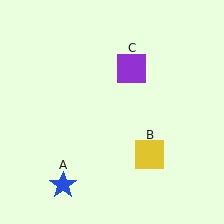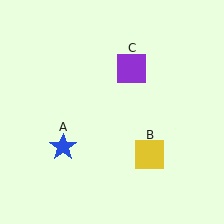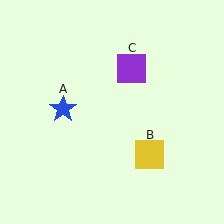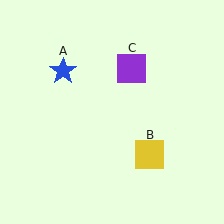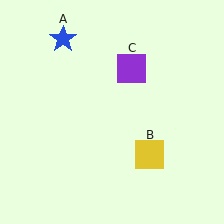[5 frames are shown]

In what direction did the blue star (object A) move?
The blue star (object A) moved up.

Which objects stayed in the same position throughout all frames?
Yellow square (object B) and purple square (object C) remained stationary.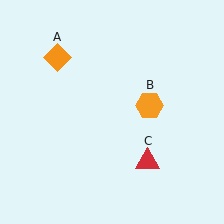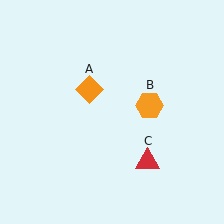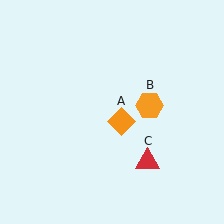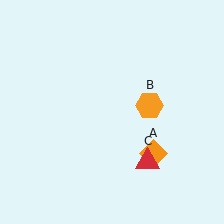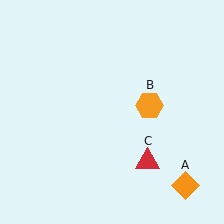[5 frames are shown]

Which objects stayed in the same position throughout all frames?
Orange hexagon (object B) and red triangle (object C) remained stationary.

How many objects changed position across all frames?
1 object changed position: orange diamond (object A).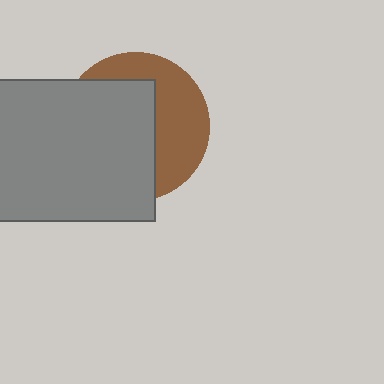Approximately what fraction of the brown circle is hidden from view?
Roughly 58% of the brown circle is hidden behind the gray rectangle.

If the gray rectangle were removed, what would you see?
You would see the complete brown circle.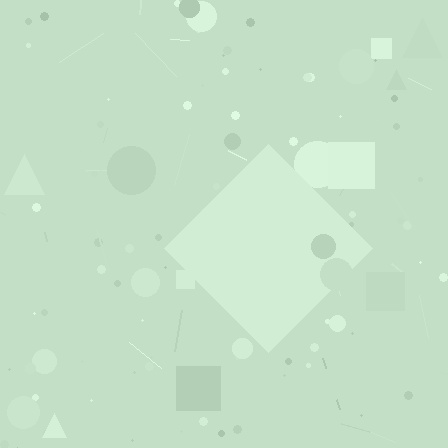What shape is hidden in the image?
A diamond is hidden in the image.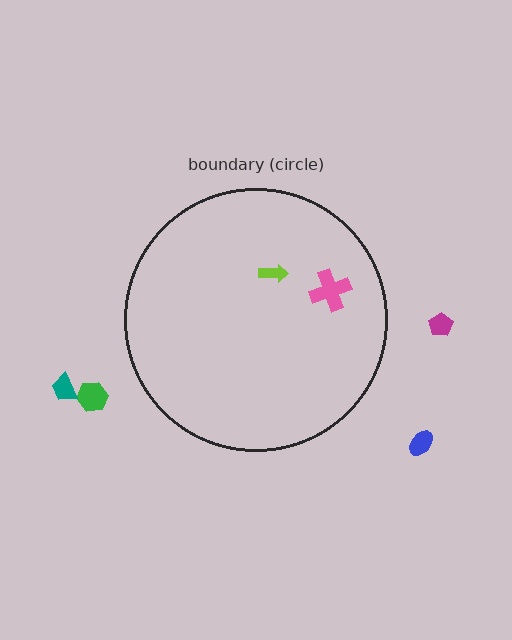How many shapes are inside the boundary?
2 inside, 4 outside.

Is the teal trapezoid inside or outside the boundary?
Outside.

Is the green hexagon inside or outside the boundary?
Outside.